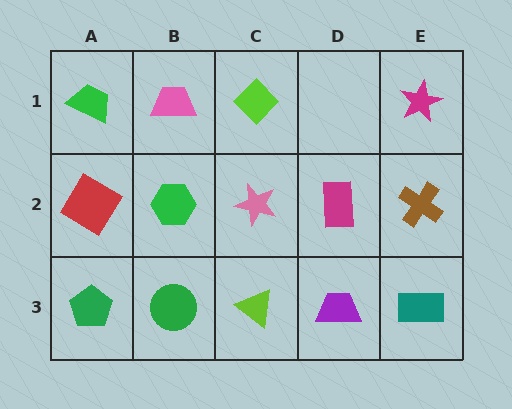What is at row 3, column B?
A green circle.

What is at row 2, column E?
A brown cross.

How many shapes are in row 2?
5 shapes.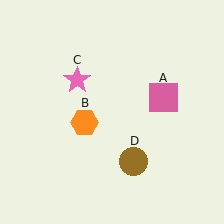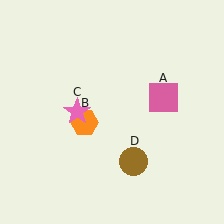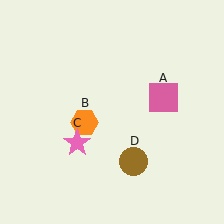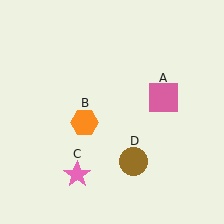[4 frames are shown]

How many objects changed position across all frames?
1 object changed position: pink star (object C).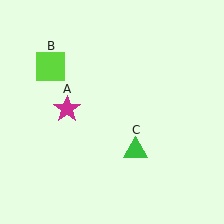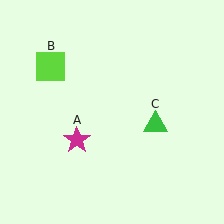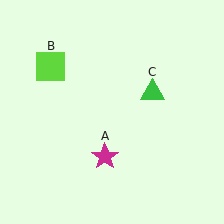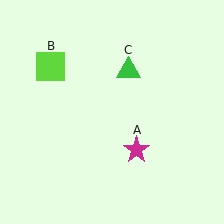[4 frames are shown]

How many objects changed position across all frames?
2 objects changed position: magenta star (object A), green triangle (object C).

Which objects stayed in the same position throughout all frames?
Lime square (object B) remained stationary.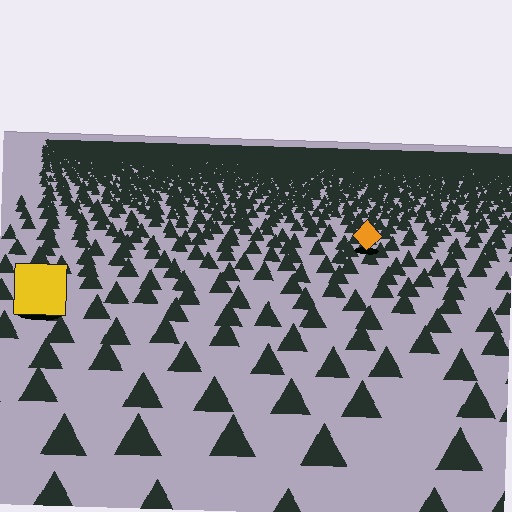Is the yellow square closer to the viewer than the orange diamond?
Yes. The yellow square is closer — you can tell from the texture gradient: the ground texture is coarser near it.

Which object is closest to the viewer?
The yellow square is closest. The texture marks near it are larger and more spread out.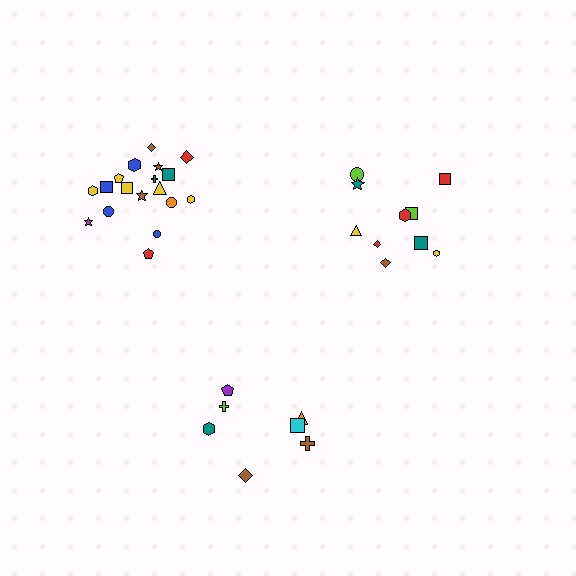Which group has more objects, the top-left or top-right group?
The top-left group.